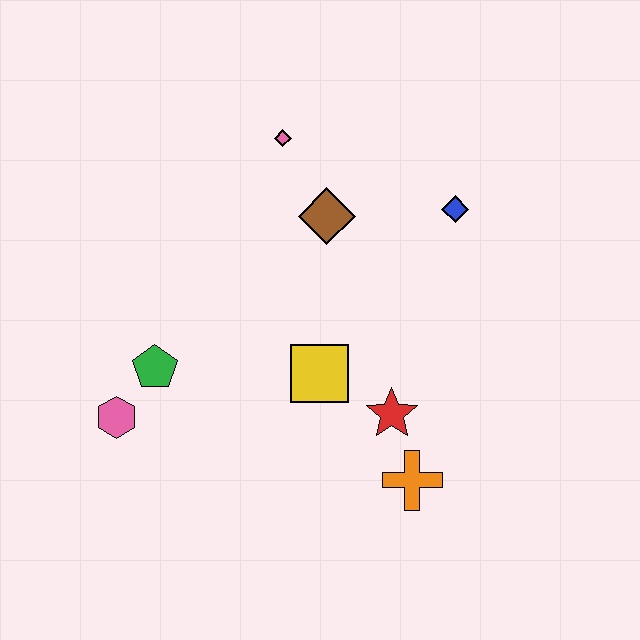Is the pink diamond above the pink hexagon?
Yes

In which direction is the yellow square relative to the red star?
The yellow square is to the left of the red star.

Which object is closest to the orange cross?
The red star is closest to the orange cross.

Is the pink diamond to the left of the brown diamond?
Yes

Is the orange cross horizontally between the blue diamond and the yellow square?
Yes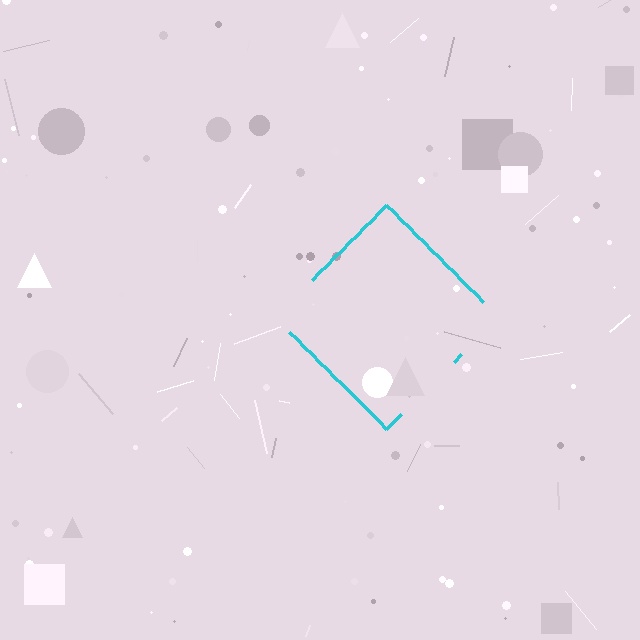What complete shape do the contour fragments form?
The contour fragments form a diamond.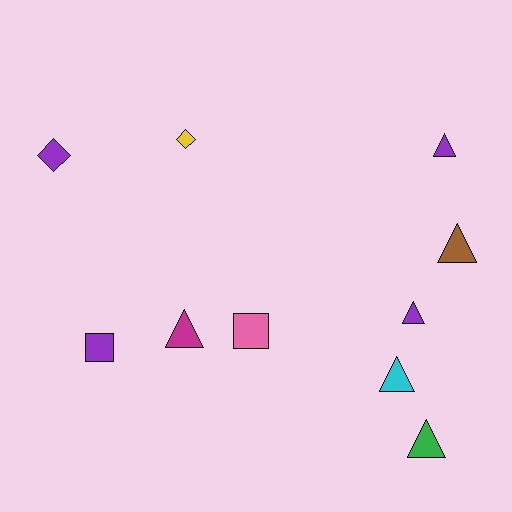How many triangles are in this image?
There are 6 triangles.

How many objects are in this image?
There are 10 objects.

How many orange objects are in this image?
There are no orange objects.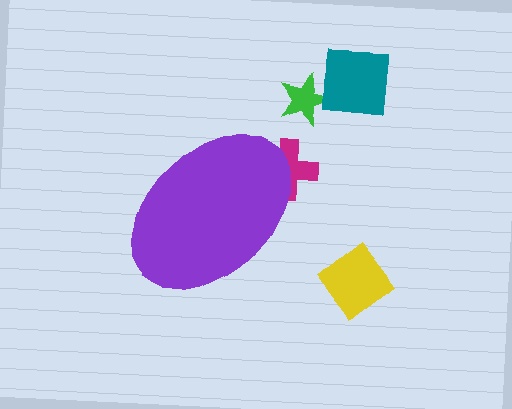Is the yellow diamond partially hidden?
No, the yellow diamond is fully visible.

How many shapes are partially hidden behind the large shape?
1 shape is partially hidden.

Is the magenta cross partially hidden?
Yes, the magenta cross is partially hidden behind the purple ellipse.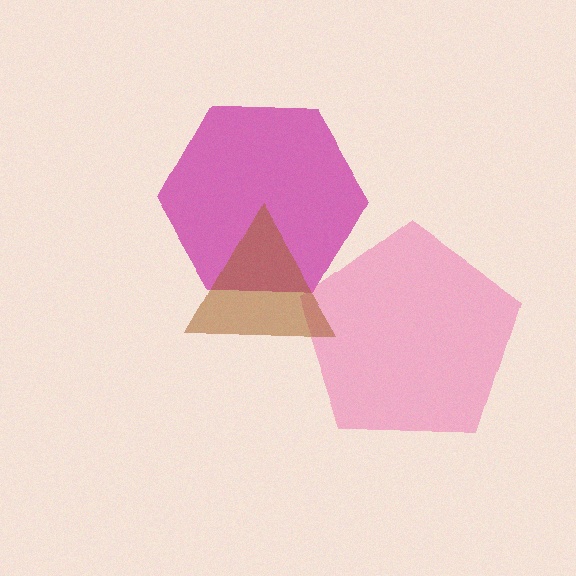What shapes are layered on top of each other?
The layered shapes are: a magenta hexagon, a pink pentagon, a brown triangle.